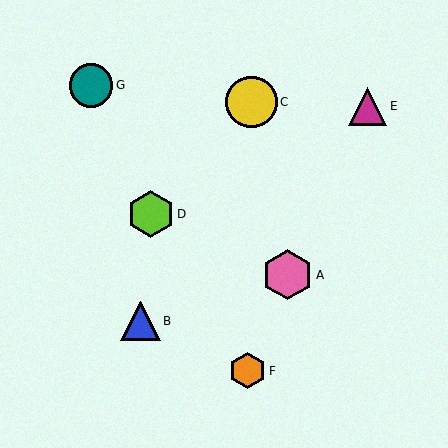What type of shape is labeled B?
Shape B is a blue triangle.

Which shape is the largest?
The yellow circle (labeled C) is the largest.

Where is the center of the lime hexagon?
The center of the lime hexagon is at (151, 214).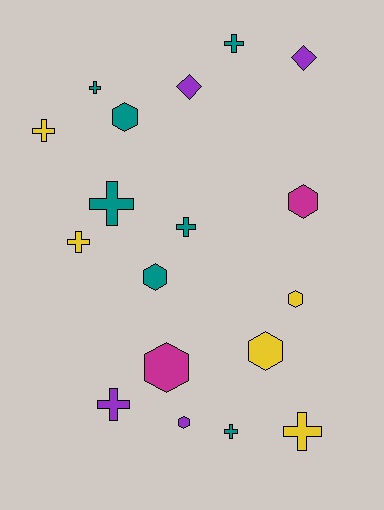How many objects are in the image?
There are 18 objects.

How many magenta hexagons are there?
There are 2 magenta hexagons.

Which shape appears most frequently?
Cross, with 9 objects.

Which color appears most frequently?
Teal, with 7 objects.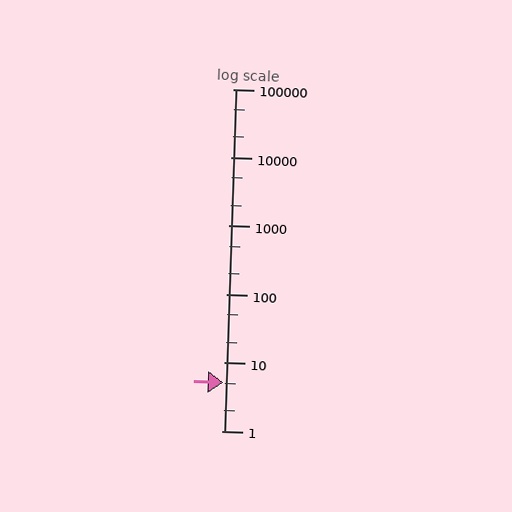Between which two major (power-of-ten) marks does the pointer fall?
The pointer is between 1 and 10.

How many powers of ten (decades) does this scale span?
The scale spans 5 decades, from 1 to 100000.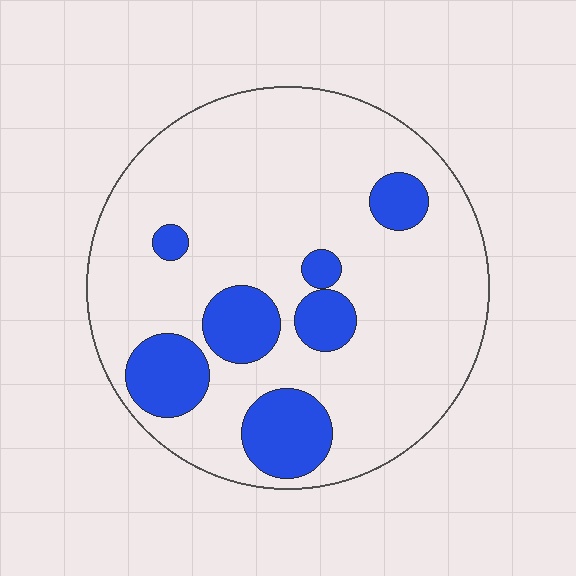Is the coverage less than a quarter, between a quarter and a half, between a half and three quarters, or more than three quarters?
Less than a quarter.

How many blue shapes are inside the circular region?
7.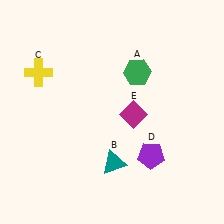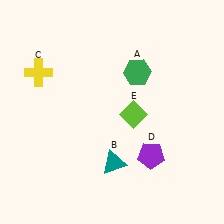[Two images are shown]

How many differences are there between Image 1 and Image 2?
There is 1 difference between the two images.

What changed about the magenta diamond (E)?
In Image 1, E is magenta. In Image 2, it changed to lime.